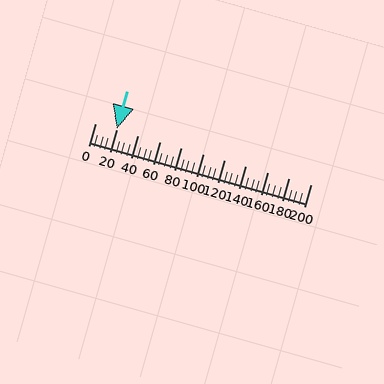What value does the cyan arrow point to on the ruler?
The cyan arrow points to approximately 20.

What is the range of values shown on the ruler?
The ruler shows values from 0 to 200.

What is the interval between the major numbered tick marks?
The major tick marks are spaced 20 units apart.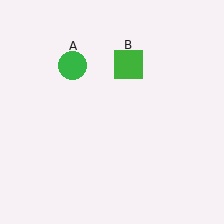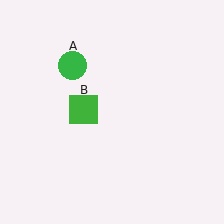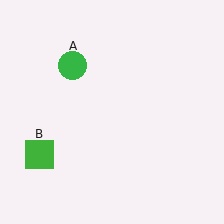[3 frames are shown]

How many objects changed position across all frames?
1 object changed position: green square (object B).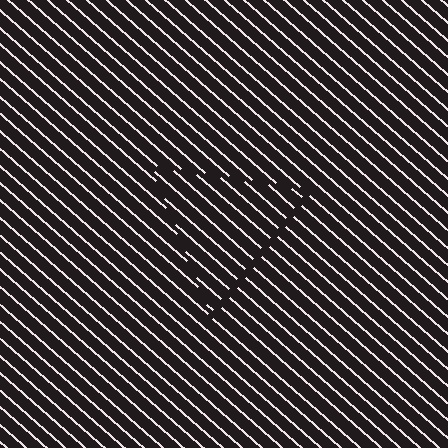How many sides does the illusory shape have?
3 sides — the line-ends trace a triangle.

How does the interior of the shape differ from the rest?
The interior of the shape contains the same grating, shifted by half a period — the contour is defined by the phase discontinuity where line-ends from the inner and outer gratings abut.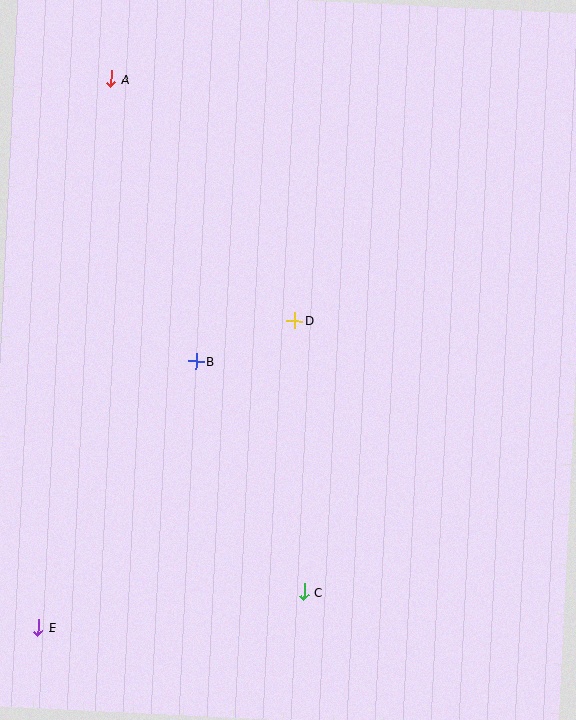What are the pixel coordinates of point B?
Point B is at (196, 361).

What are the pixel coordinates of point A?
Point A is at (111, 79).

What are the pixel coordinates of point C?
Point C is at (304, 592).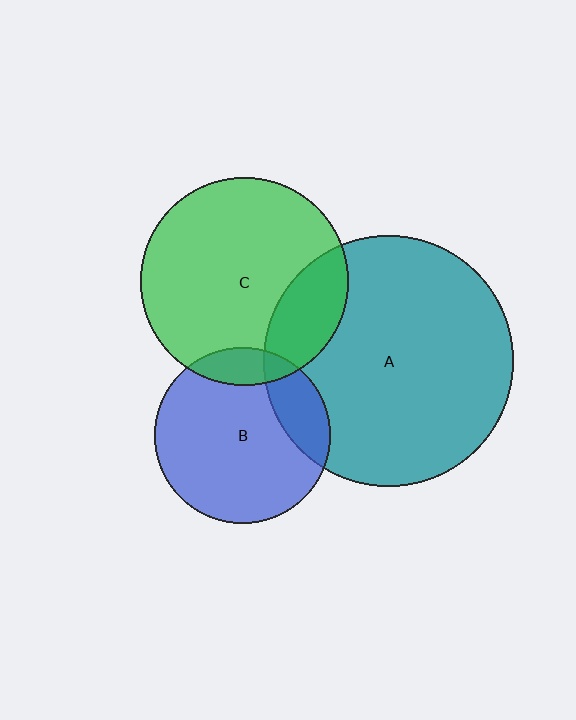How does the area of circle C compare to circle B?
Approximately 1.4 times.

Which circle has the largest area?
Circle A (teal).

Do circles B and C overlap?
Yes.